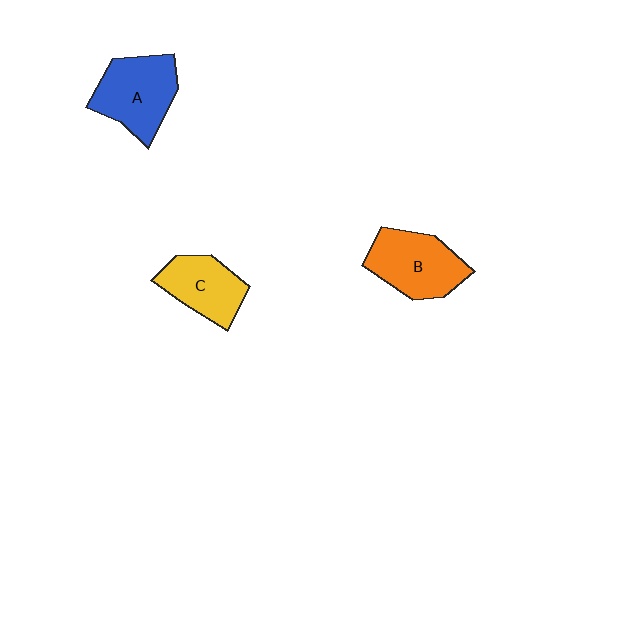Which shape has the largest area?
Shape A (blue).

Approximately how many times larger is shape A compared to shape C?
Approximately 1.3 times.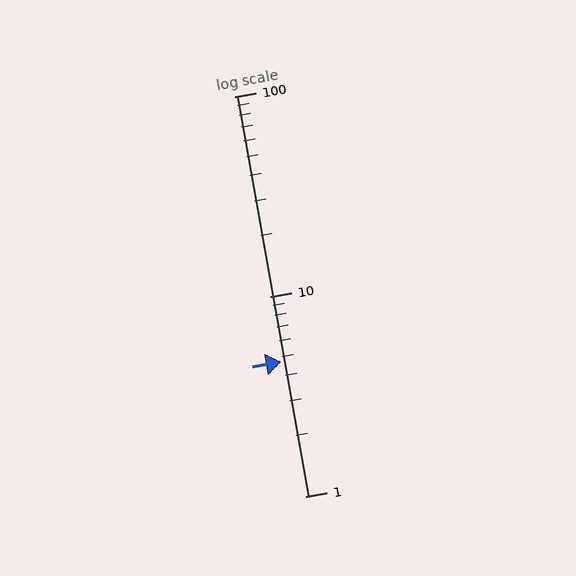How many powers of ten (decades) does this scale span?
The scale spans 2 decades, from 1 to 100.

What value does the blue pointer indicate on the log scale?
The pointer indicates approximately 4.7.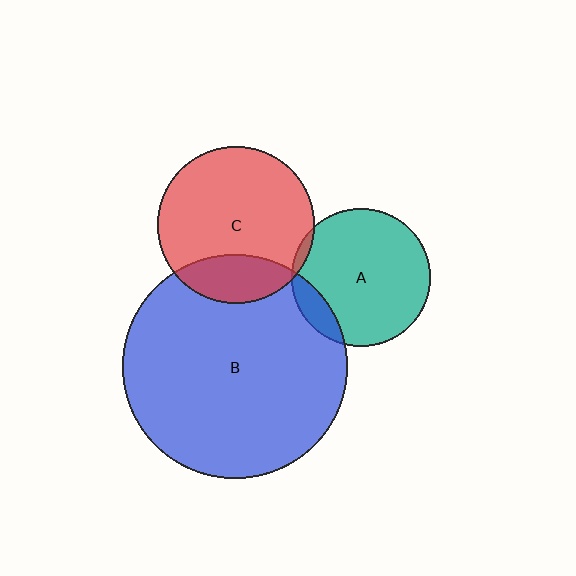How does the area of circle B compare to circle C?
Approximately 2.1 times.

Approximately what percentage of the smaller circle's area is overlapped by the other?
Approximately 20%.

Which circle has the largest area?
Circle B (blue).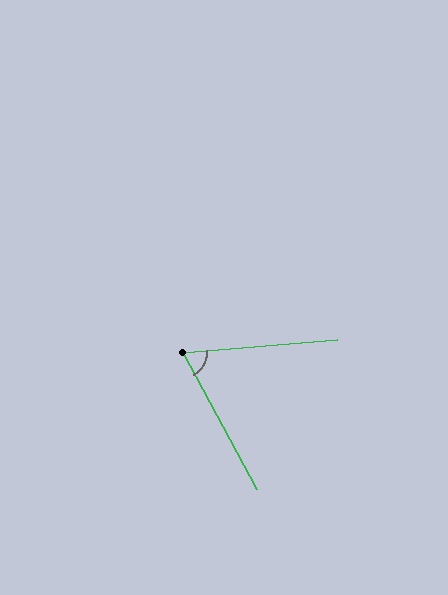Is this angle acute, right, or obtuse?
It is acute.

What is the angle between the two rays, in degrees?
Approximately 67 degrees.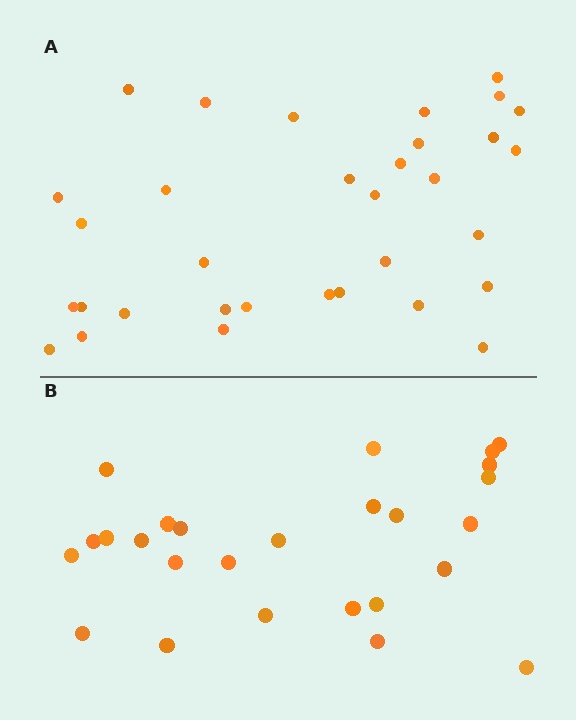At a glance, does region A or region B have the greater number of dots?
Region A (the top region) has more dots.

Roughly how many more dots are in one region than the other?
Region A has roughly 8 or so more dots than region B.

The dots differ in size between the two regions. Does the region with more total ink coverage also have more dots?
No. Region B has more total ink coverage because its dots are larger, but region A actually contains more individual dots. Total area can be misleading — the number of items is what matters here.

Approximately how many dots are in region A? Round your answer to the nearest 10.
About 30 dots. (The exact count is 33, which rounds to 30.)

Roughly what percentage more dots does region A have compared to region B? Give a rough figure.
About 25% more.